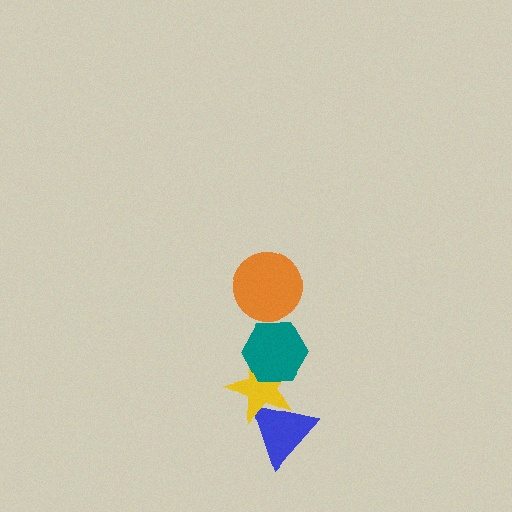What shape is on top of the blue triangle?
The yellow star is on top of the blue triangle.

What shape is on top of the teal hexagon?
The orange circle is on top of the teal hexagon.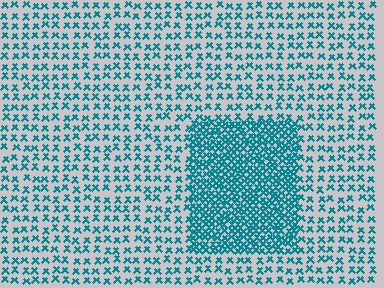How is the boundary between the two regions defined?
The boundary is defined by a change in element density (approximately 2.6x ratio). All elements are the same color, size, and shape.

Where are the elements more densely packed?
The elements are more densely packed inside the rectangle boundary.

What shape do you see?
I see a rectangle.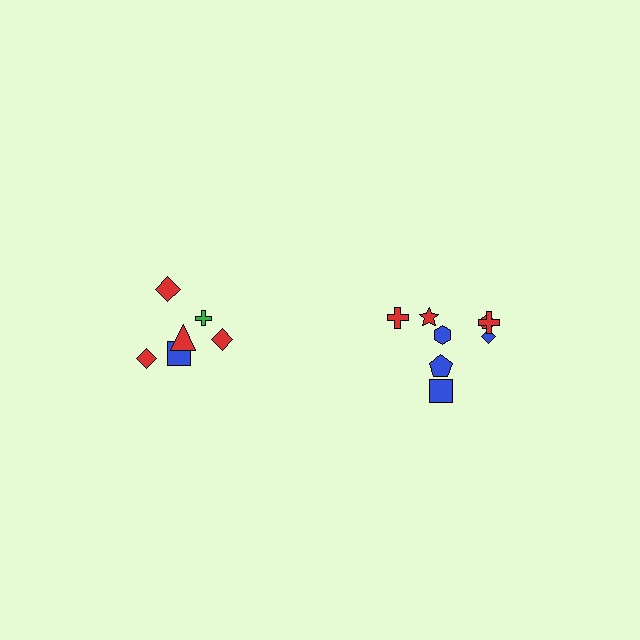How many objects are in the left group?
There are 6 objects.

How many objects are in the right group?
There are 8 objects.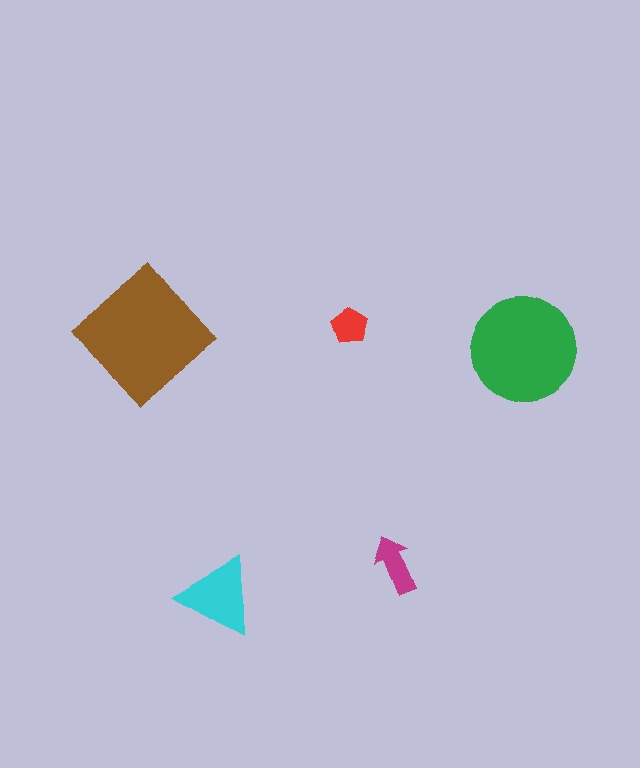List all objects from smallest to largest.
The red pentagon, the magenta arrow, the cyan triangle, the green circle, the brown diamond.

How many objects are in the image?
There are 5 objects in the image.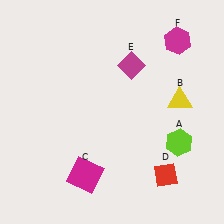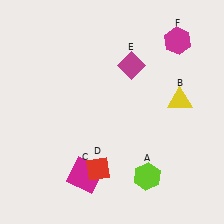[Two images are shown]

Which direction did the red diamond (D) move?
The red diamond (D) moved left.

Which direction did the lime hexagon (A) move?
The lime hexagon (A) moved down.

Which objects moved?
The objects that moved are: the lime hexagon (A), the red diamond (D).